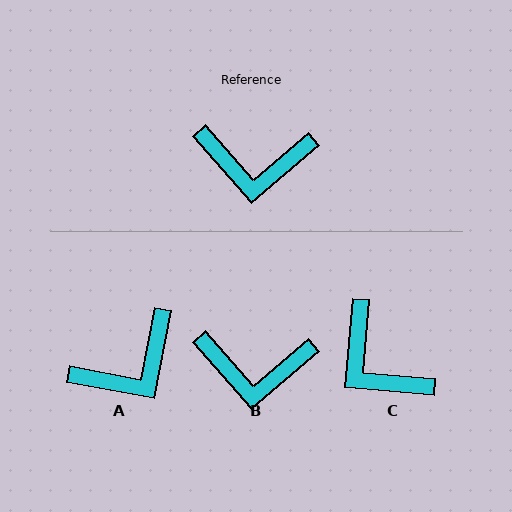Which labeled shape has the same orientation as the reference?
B.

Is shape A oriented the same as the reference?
No, it is off by about 39 degrees.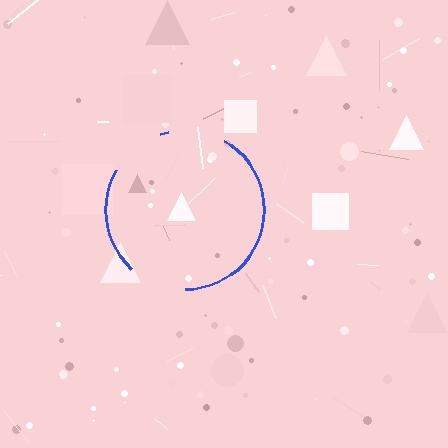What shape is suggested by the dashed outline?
The dashed outline suggests a circle.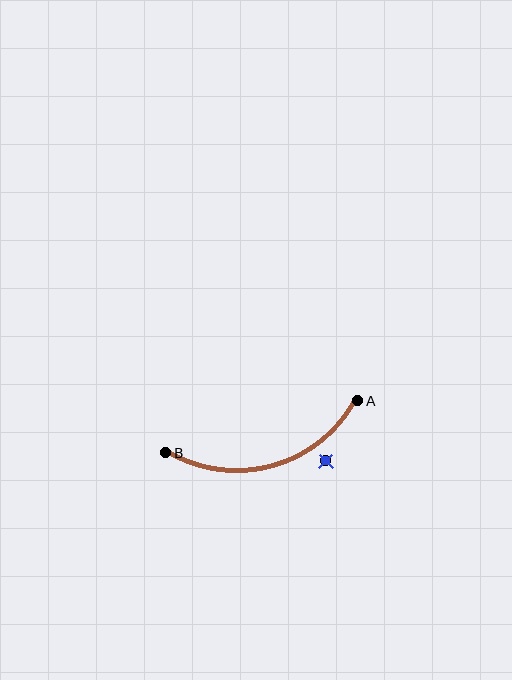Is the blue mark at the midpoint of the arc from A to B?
No — the blue mark does not lie on the arc at all. It sits slightly outside the curve.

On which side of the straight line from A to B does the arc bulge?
The arc bulges below the straight line connecting A and B.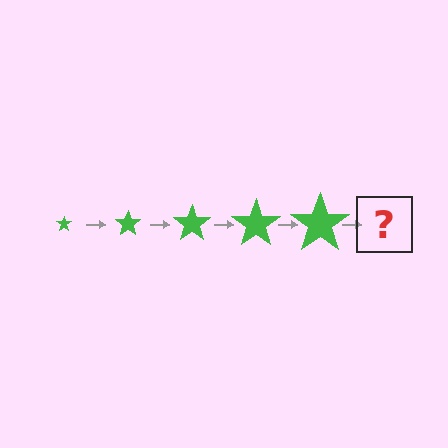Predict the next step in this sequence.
The next step is a green star, larger than the previous one.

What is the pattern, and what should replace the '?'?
The pattern is that the star gets progressively larger each step. The '?' should be a green star, larger than the previous one.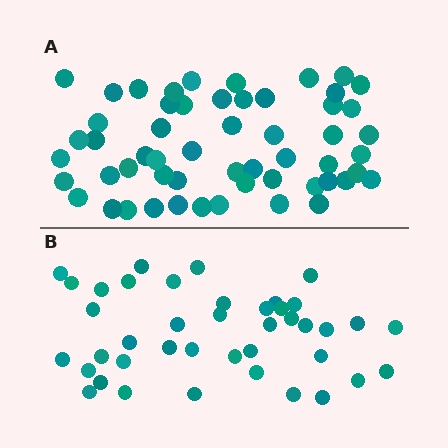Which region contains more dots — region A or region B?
Region A (the top region) has more dots.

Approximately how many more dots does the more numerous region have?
Region A has approximately 15 more dots than region B.